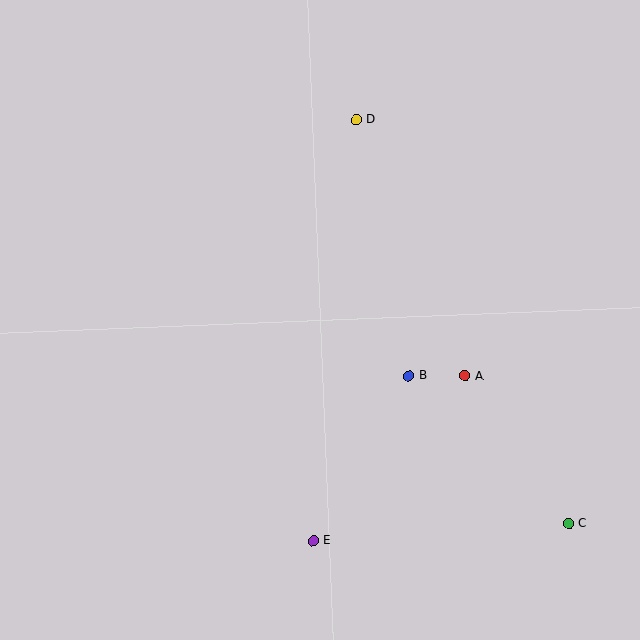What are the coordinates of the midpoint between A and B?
The midpoint between A and B is at (437, 376).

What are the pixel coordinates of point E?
Point E is at (313, 541).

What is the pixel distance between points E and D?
The distance between E and D is 424 pixels.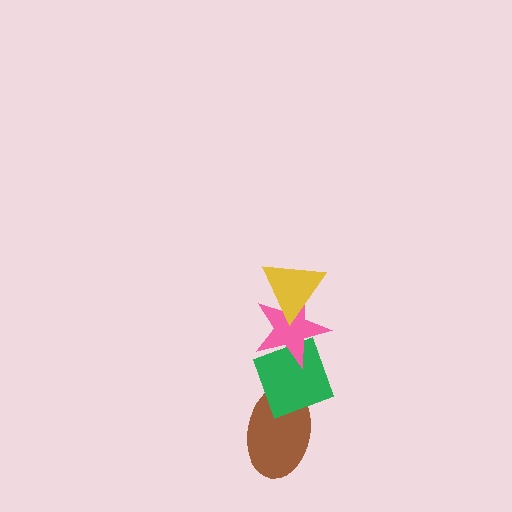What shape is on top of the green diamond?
The pink star is on top of the green diamond.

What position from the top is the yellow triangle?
The yellow triangle is 1st from the top.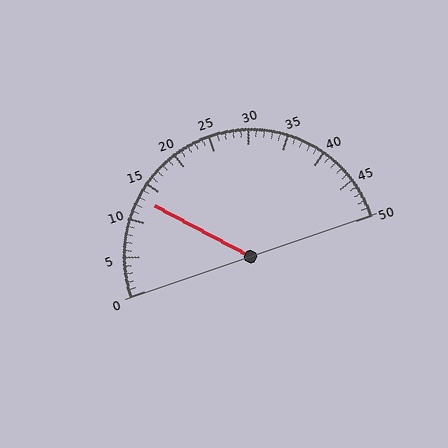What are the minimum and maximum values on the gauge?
The gauge ranges from 0 to 50.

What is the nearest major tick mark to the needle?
The nearest major tick mark is 15.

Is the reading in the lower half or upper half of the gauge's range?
The reading is in the lower half of the range (0 to 50).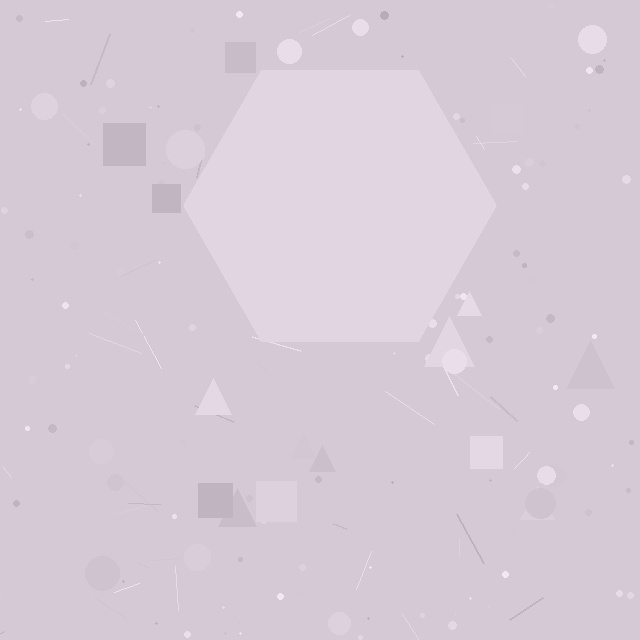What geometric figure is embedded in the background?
A hexagon is embedded in the background.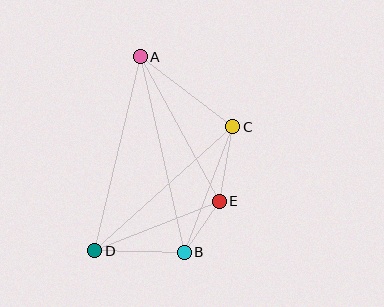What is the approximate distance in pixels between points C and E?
The distance between C and E is approximately 76 pixels.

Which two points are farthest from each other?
Points A and B are farthest from each other.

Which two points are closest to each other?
Points B and E are closest to each other.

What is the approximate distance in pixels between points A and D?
The distance between A and D is approximately 200 pixels.